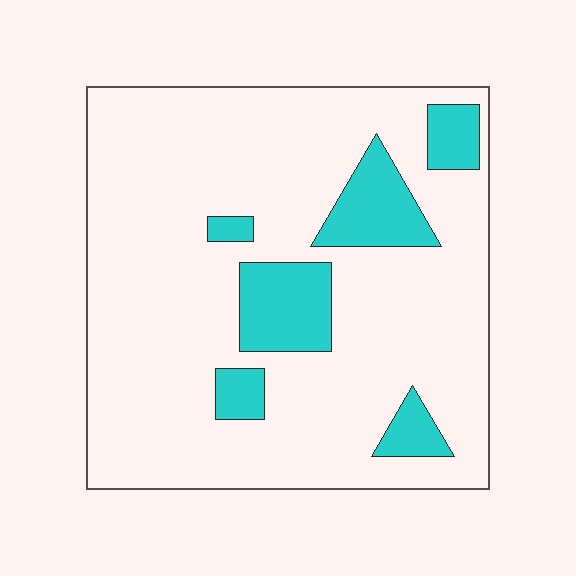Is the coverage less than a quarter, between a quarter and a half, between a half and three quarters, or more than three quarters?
Less than a quarter.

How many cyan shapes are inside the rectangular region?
6.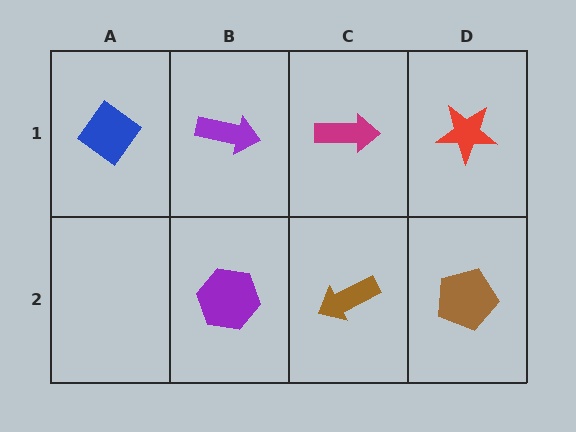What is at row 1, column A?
A blue diamond.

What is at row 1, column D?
A red star.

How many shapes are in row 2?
3 shapes.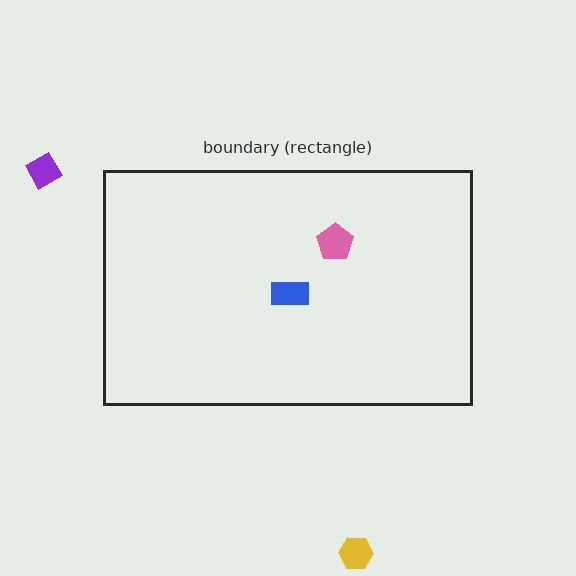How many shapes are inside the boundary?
2 inside, 2 outside.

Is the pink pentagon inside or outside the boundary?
Inside.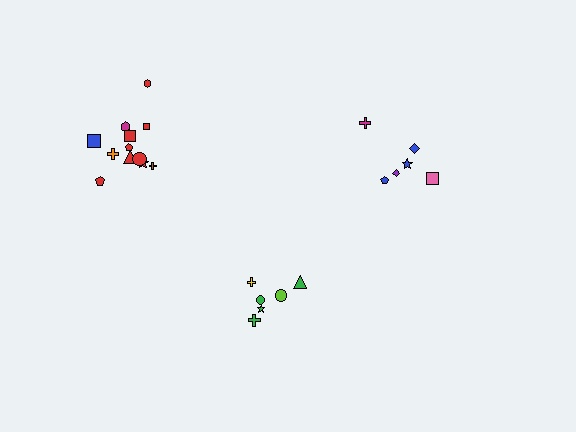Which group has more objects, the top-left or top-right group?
The top-left group.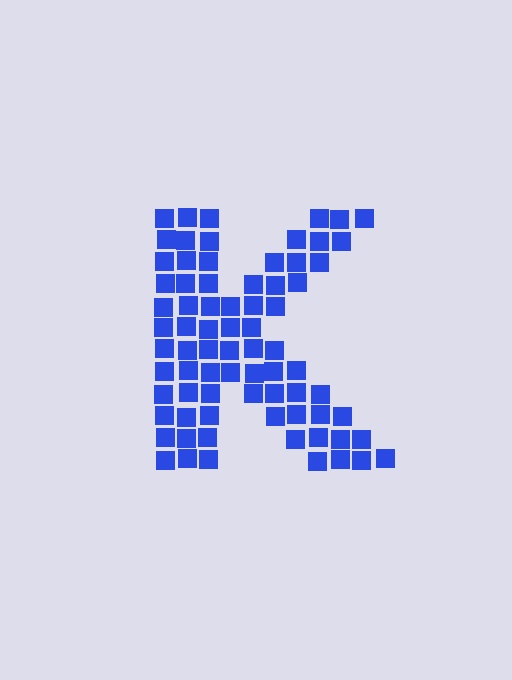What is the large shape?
The large shape is the letter K.